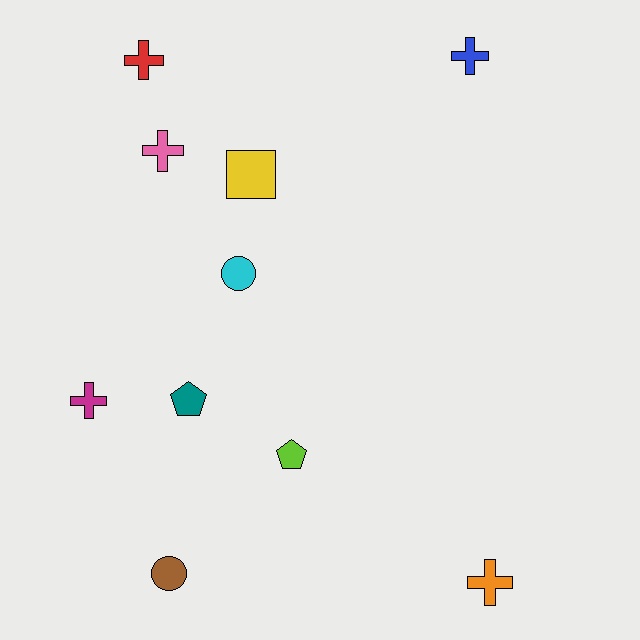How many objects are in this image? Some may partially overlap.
There are 10 objects.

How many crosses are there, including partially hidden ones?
There are 5 crosses.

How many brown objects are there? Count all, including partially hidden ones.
There is 1 brown object.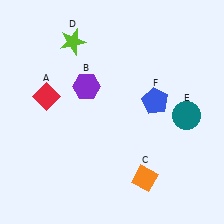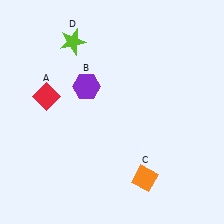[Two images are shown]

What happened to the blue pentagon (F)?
The blue pentagon (F) was removed in Image 2. It was in the top-right area of Image 1.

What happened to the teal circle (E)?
The teal circle (E) was removed in Image 2. It was in the bottom-right area of Image 1.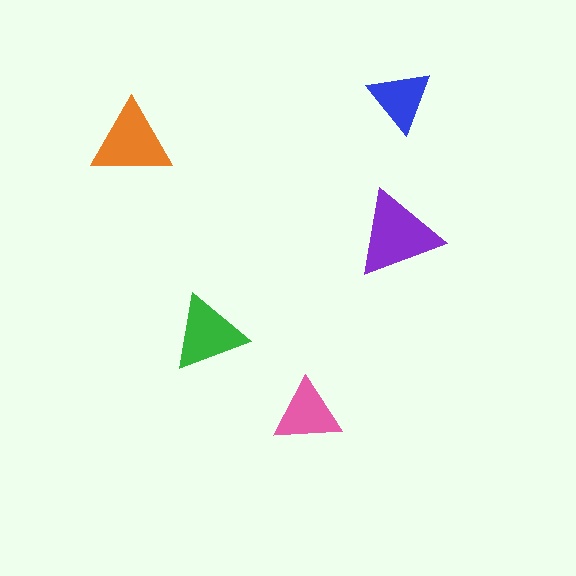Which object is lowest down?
The pink triangle is bottommost.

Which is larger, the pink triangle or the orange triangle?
The orange one.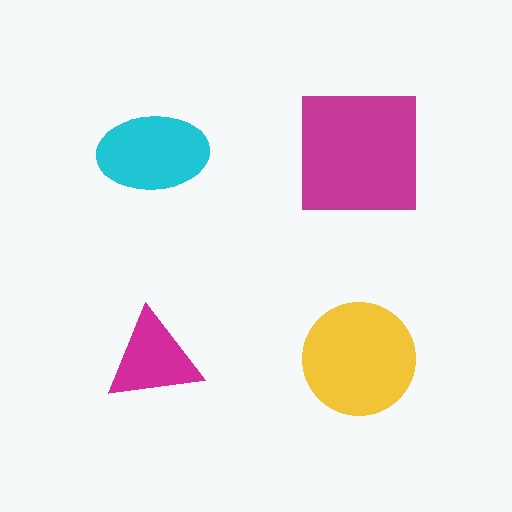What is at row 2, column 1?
A magenta triangle.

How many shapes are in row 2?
2 shapes.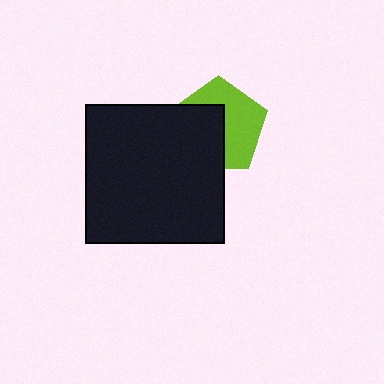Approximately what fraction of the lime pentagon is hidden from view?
Roughly 48% of the lime pentagon is hidden behind the black square.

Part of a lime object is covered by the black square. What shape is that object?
It is a pentagon.